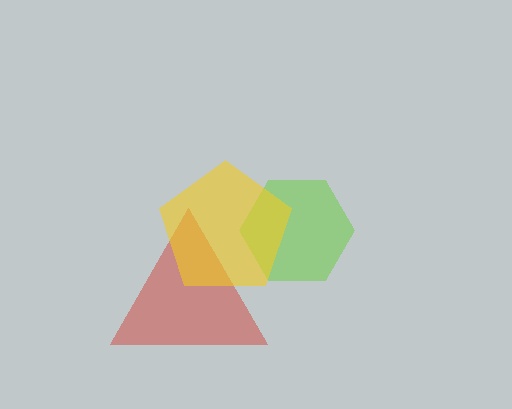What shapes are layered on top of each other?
The layered shapes are: a red triangle, a lime hexagon, a yellow pentagon.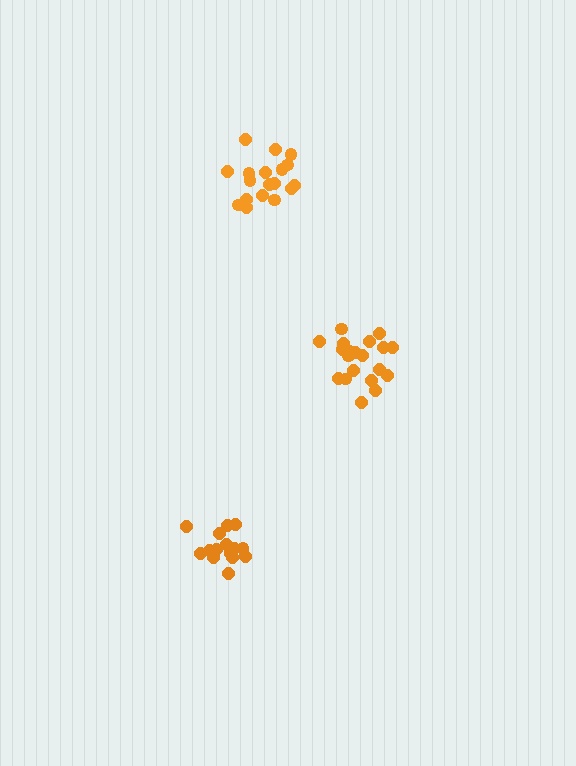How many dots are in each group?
Group 1: 18 dots, Group 2: 21 dots, Group 3: 16 dots (55 total).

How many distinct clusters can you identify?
There are 3 distinct clusters.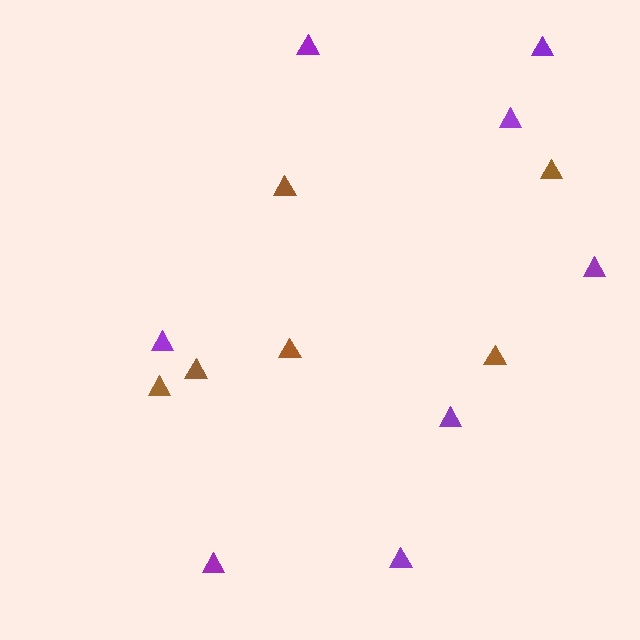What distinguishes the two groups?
There are 2 groups: one group of brown triangles (6) and one group of purple triangles (8).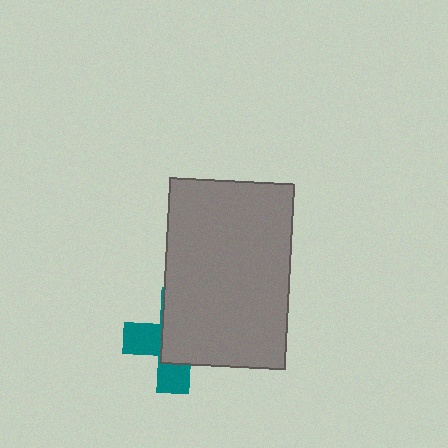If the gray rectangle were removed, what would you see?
You would see the complete teal cross.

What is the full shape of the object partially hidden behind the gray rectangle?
The partially hidden object is a teal cross.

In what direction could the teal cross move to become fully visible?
The teal cross could move toward the lower-left. That would shift it out from behind the gray rectangle entirely.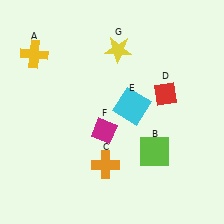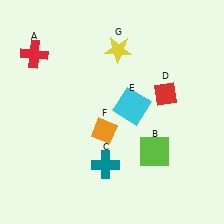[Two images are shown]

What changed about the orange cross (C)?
In Image 1, C is orange. In Image 2, it changed to teal.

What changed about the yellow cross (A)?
In Image 1, A is yellow. In Image 2, it changed to red.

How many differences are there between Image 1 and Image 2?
There are 3 differences between the two images.